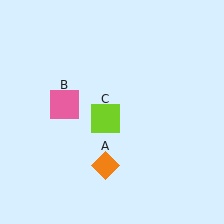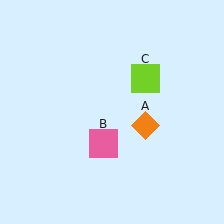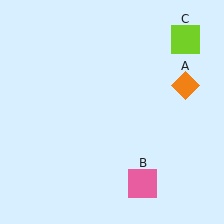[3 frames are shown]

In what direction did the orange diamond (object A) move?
The orange diamond (object A) moved up and to the right.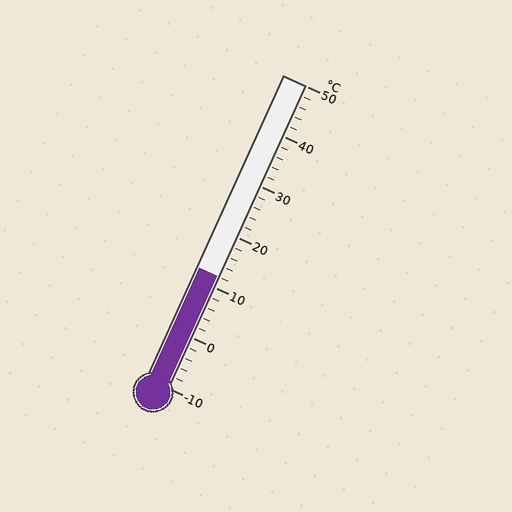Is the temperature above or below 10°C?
The temperature is above 10°C.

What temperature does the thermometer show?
The thermometer shows approximately 12°C.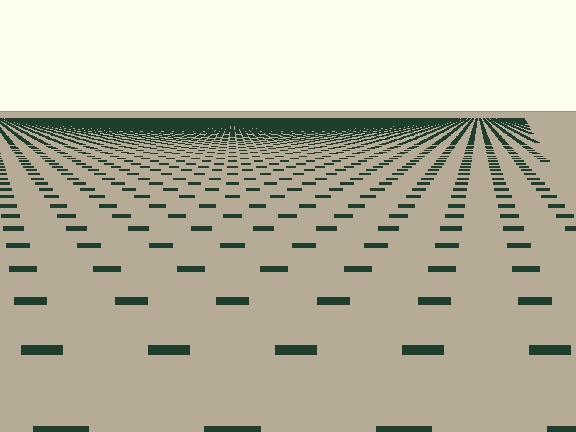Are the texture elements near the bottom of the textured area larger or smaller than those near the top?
Larger. Near the bottom, elements are closer to the viewer and appear at a bigger on-screen size.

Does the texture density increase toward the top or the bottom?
Density increases toward the top.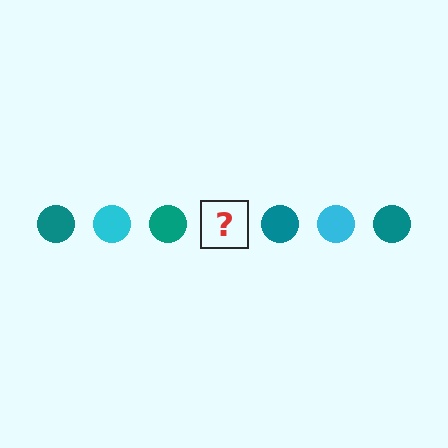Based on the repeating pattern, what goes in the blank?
The blank should be a cyan circle.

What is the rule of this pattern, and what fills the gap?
The rule is that the pattern cycles through teal, cyan circles. The gap should be filled with a cyan circle.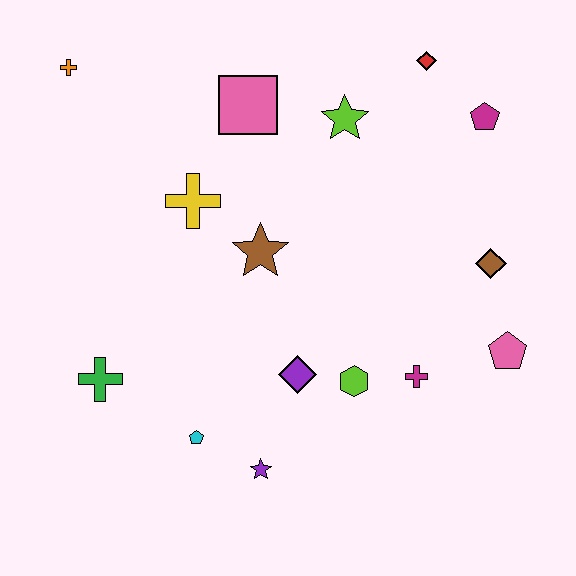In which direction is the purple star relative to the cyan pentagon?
The purple star is to the right of the cyan pentagon.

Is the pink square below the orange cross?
Yes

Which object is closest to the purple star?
The cyan pentagon is closest to the purple star.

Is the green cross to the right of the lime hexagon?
No